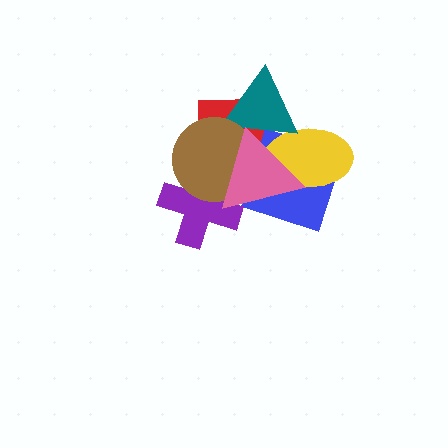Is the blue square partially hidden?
Yes, it is partially covered by another shape.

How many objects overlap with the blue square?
2 objects overlap with the blue square.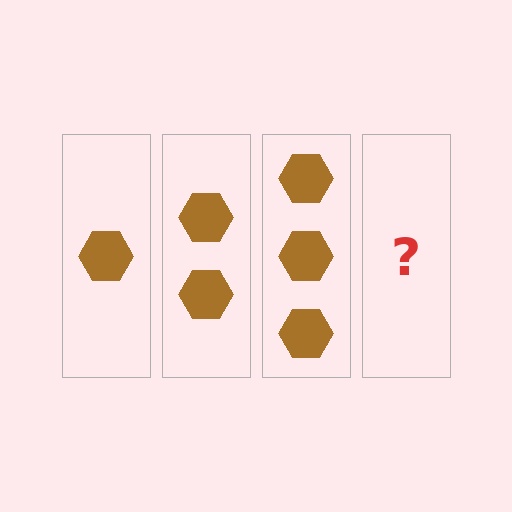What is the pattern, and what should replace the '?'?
The pattern is that each step adds one more hexagon. The '?' should be 4 hexagons.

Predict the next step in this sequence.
The next step is 4 hexagons.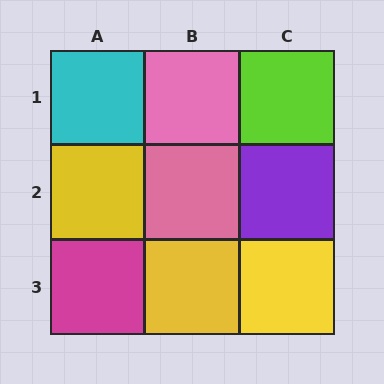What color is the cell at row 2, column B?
Pink.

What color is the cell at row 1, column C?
Lime.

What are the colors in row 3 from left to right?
Magenta, yellow, yellow.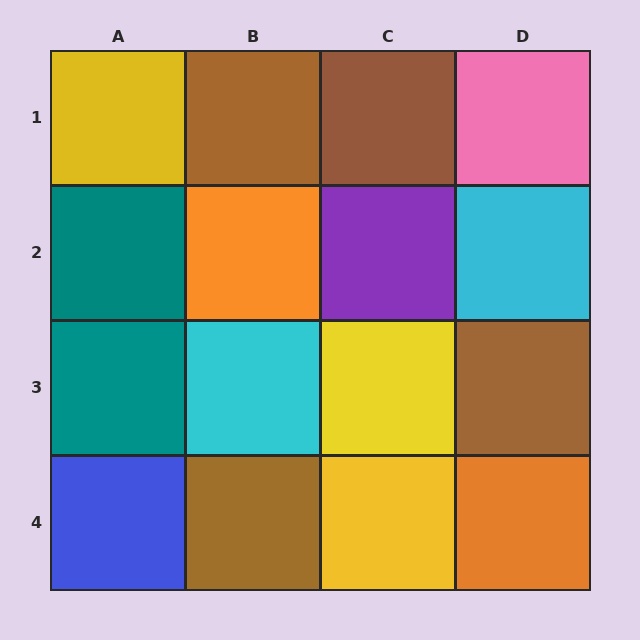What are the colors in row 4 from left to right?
Blue, brown, yellow, orange.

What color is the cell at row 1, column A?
Yellow.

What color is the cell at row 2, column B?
Orange.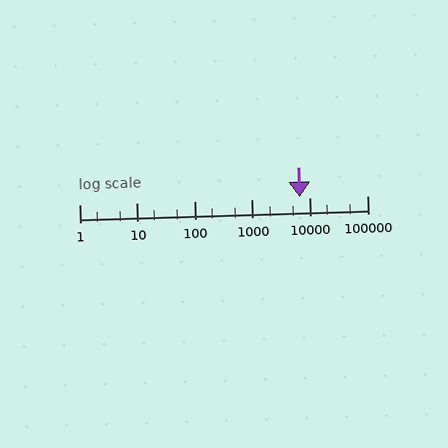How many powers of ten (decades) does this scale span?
The scale spans 5 decades, from 1 to 100000.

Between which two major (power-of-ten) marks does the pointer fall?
The pointer is between 1000 and 10000.